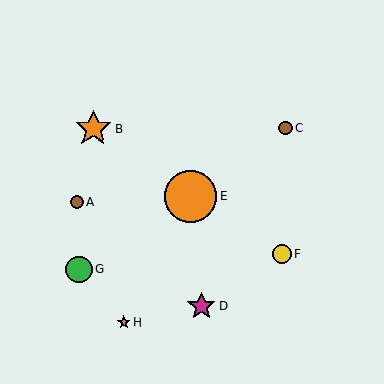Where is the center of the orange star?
The center of the orange star is at (93, 129).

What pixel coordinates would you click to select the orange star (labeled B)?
Click at (93, 129) to select the orange star B.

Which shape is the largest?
The orange circle (labeled E) is the largest.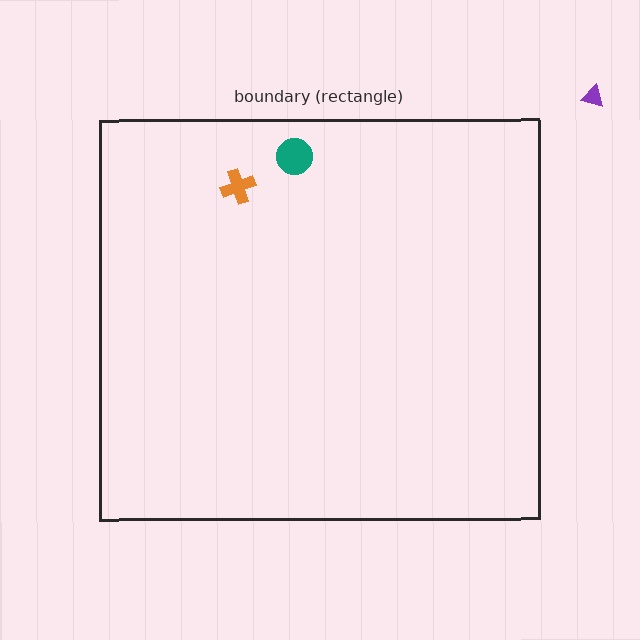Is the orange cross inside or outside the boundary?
Inside.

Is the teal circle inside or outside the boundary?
Inside.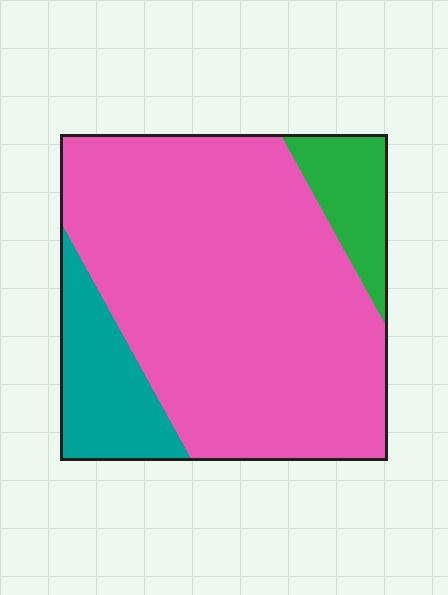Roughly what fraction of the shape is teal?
Teal takes up less than a sixth of the shape.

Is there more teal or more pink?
Pink.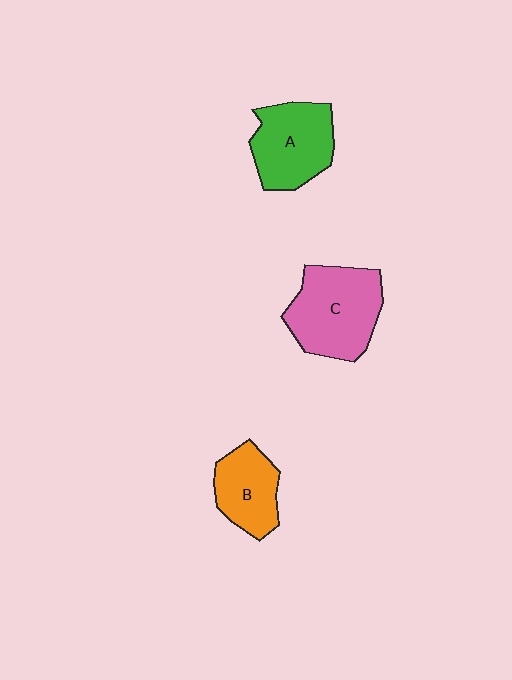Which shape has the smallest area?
Shape B (orange).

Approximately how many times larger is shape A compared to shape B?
Approximately 1.3 times.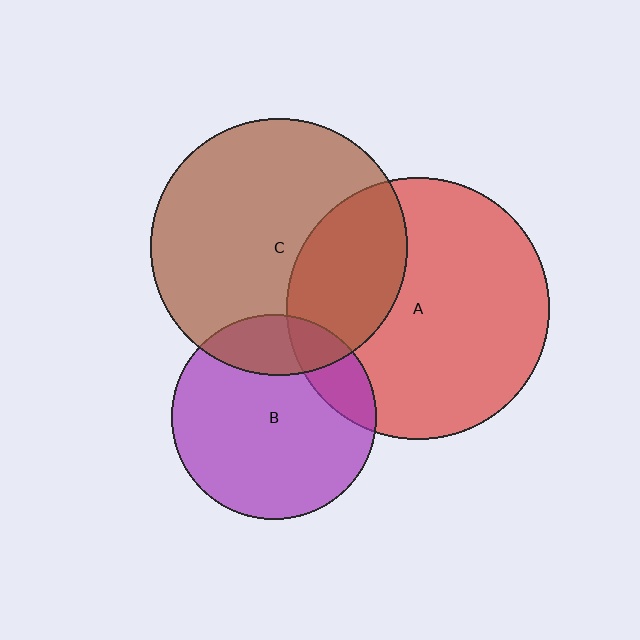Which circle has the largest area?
Circle A (red).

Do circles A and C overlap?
Yes.